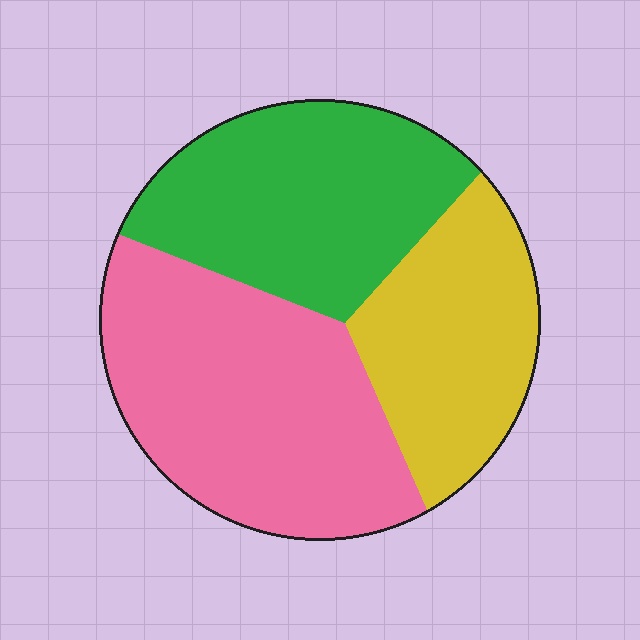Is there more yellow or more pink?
Pink.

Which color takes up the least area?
Yellow, at roughly 25%.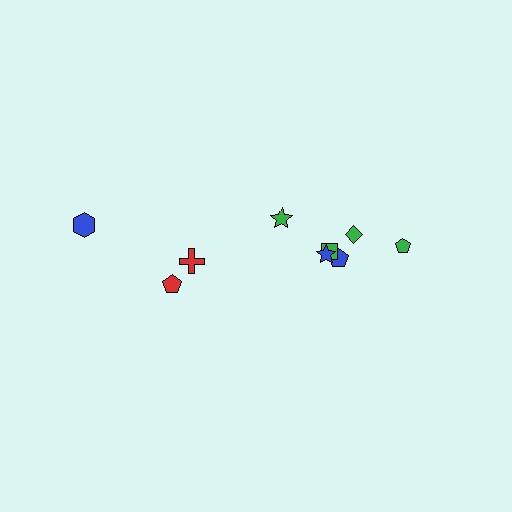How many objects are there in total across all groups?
There are 9 objects.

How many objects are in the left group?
There are 3 objects.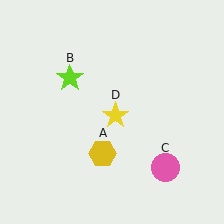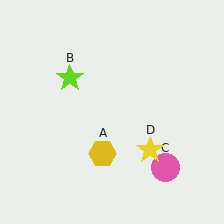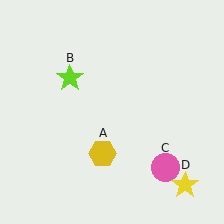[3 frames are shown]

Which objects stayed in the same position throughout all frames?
Yellow hexagon (object A) and lime star (object B) and pink circle (object C) remained stationary.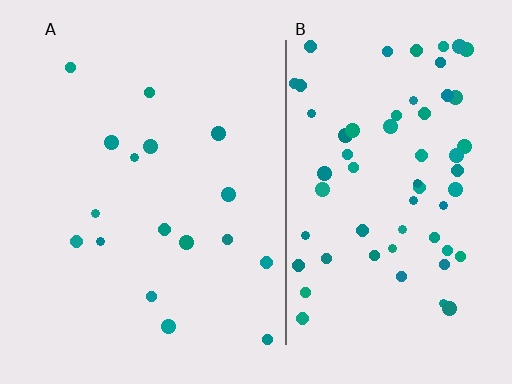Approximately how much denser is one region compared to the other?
Approximately 3.7× — region B over region A.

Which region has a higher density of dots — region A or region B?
B (the right).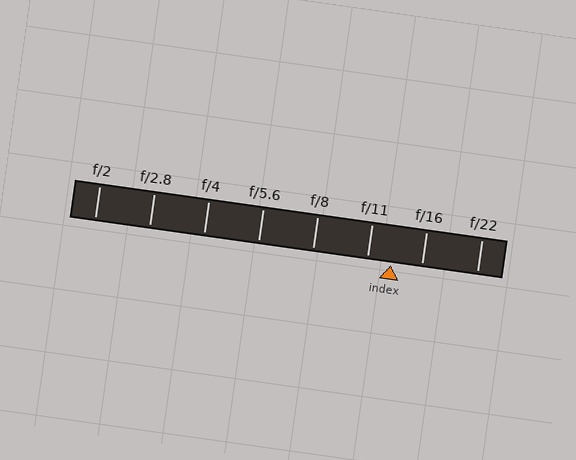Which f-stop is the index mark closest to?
The index mark is closest to f/11.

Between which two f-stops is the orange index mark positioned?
The index mark is between f/11 and f/16.